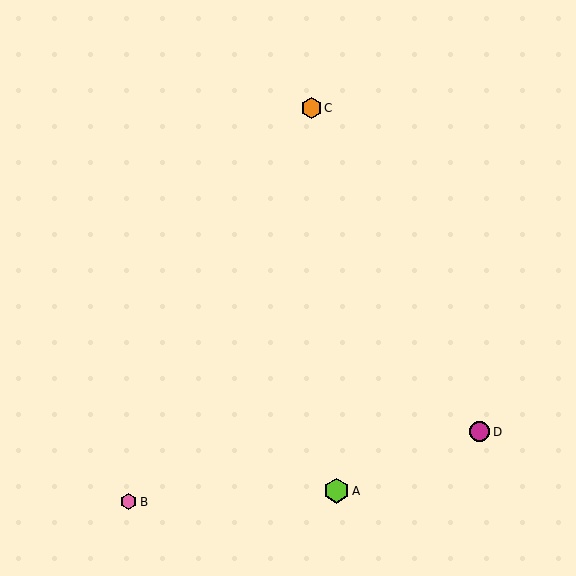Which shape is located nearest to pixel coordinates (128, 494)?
The pink hexagon (labeled B) at (129, 502) is nearest to that location.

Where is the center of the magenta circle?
The center of the magenta circle is at (480, 432).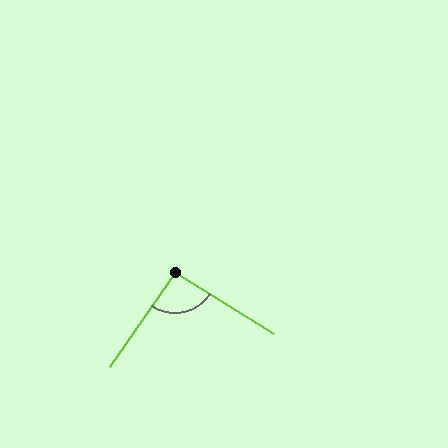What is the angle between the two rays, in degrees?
Approximately 93 degrees.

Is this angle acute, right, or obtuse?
It is approximately a right angle.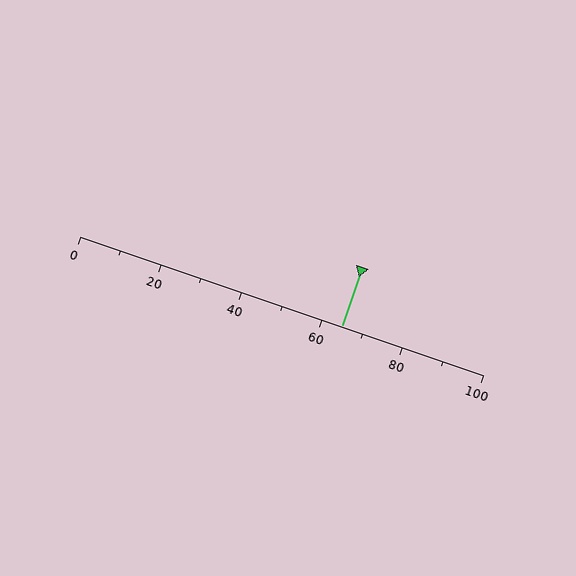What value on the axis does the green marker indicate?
The marker indicates approximately 65.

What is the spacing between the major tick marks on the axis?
The major ticks are spaced 20 apart.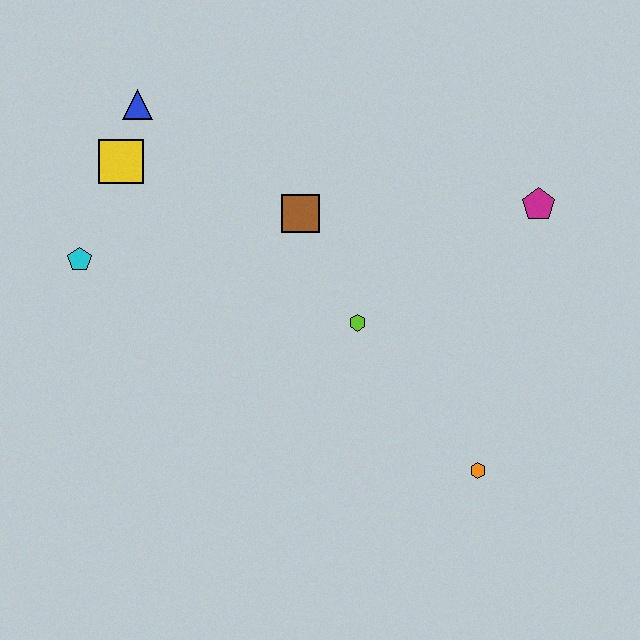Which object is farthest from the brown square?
The orange hexagon is farthest from the brown square.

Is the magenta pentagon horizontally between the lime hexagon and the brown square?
No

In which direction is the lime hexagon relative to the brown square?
The lime hexagon is below the brown square.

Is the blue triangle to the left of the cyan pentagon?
No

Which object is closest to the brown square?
The lime hexagon is closest to the brown square.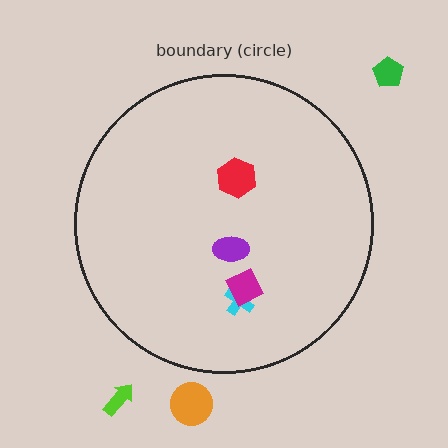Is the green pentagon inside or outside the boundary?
Outside.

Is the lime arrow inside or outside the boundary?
Outside.